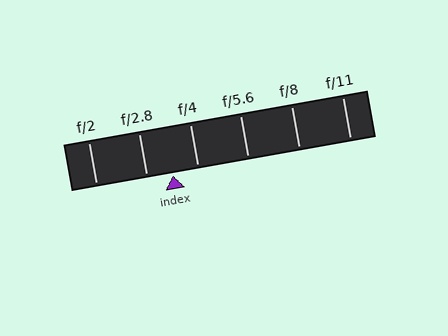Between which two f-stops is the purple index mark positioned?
The index mark is between f/2.8 and f/4.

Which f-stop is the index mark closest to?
The index mark is closest to f/4.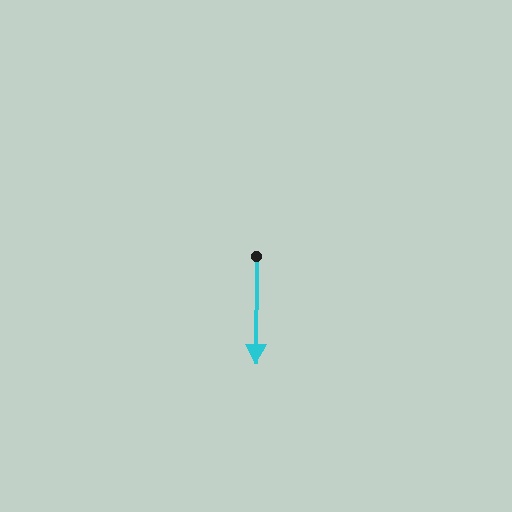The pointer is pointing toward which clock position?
Roughly 6 o'clock.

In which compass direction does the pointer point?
South.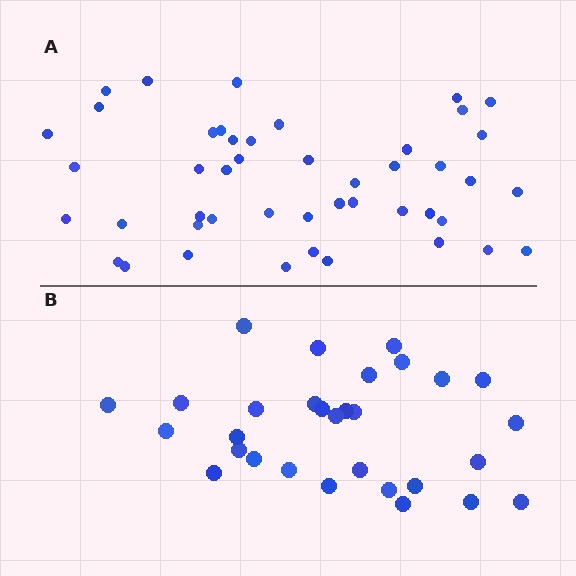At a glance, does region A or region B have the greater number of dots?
Region A (the top region) has more dots.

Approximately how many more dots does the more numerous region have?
Region A has approximately 15 more dots than region B.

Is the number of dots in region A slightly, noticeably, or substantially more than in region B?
Region A has substantially more. The ratio is roughly 1.5 to 1.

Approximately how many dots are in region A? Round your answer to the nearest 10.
About 50 dots. (The exact count is 46, which rounds to 50.)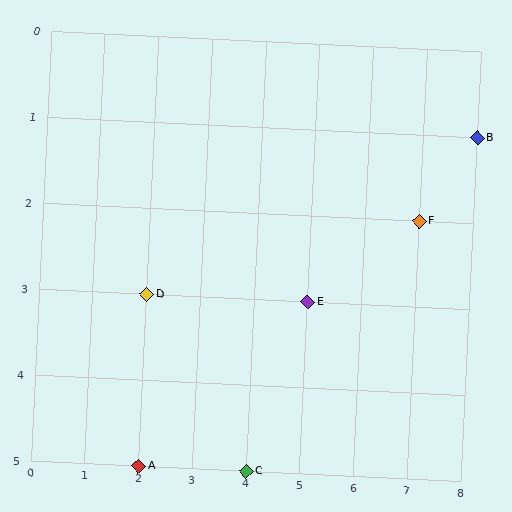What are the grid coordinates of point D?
Point D is at grid coordinates (2, 3).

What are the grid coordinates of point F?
Point F is at grid coordinates (7, 2).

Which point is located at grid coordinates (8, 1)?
Point B is at (8, 1).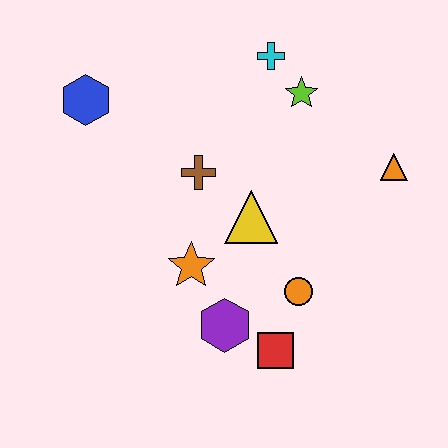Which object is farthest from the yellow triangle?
The blue hexagon is farthest from the yellow triangle.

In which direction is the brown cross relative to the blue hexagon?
The brown cross is to the right of the blue hexagon.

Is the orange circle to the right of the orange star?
Yes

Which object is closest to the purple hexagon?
The red square is closest to the purple hexagon.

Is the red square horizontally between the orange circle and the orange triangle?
No